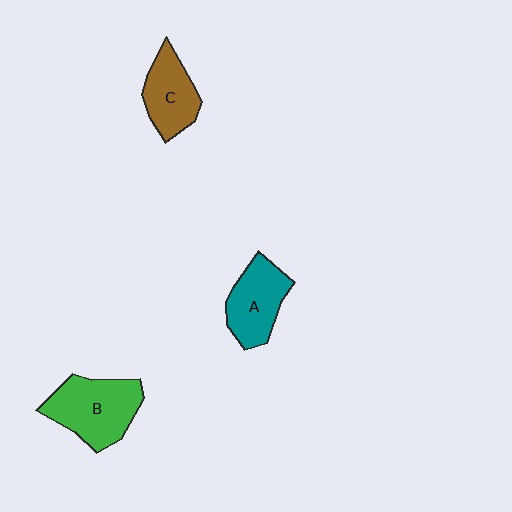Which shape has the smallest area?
Shape C (brown).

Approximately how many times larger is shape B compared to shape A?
Approximately 1.3 times.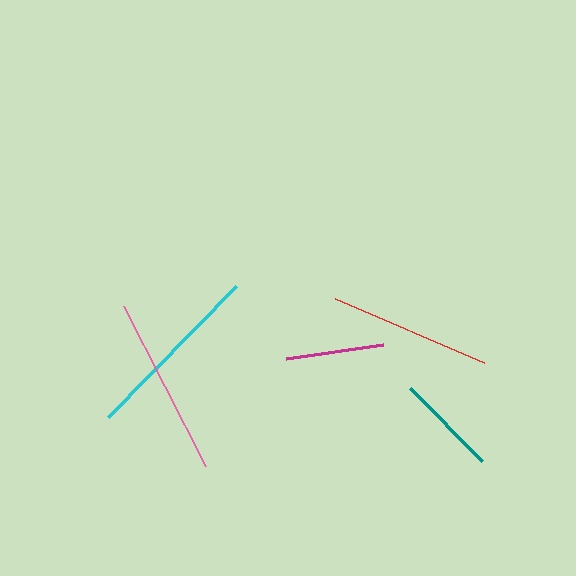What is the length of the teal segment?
The teal segment is approximately 102 pixels long.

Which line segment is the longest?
The cyan line is the longest at approximately 183 pixels.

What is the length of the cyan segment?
The cyan segment is approximately 183 pixels long.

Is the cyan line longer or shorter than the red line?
The cyan line is longer than the red line.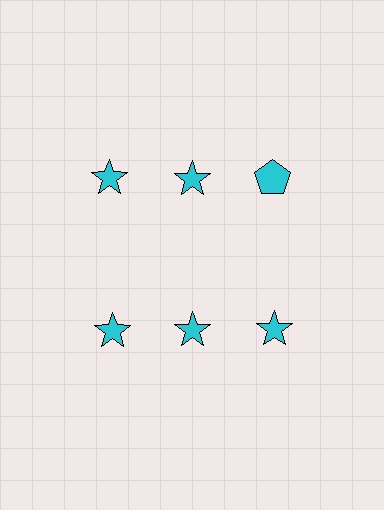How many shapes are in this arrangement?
There are 6 shapes arranged in a grid pattern.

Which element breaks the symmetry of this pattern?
The cyan pentagon in the top row, center column breaks the symmetry. All other shapes are cyan stars.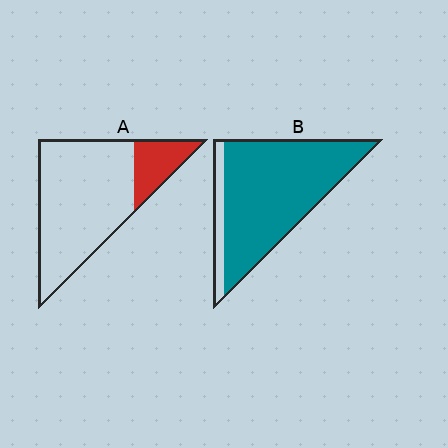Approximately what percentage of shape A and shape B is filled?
A is approximately 20% and B is approximately 90%.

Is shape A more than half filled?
No.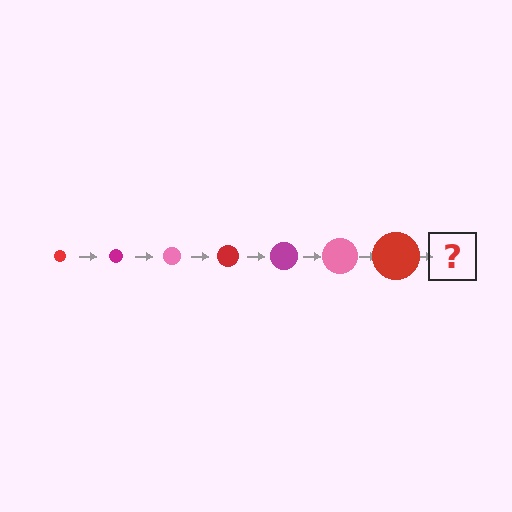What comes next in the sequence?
The next element should be a magenta circle, larger than the previous one.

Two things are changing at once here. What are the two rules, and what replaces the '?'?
The two rules are that the circle grows larger each step and the color cycles through red, magenta, and pink. The '?' should be a magenta circle, larger than the previous one.